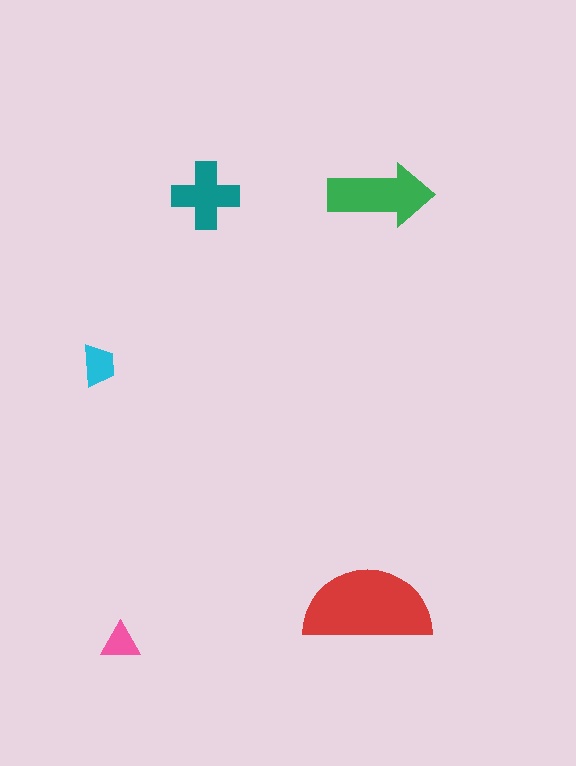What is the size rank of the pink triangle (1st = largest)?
5th.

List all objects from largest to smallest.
The red semicircle, the green arrow, the teal cross, the cyan trapezoid, the pink triangle.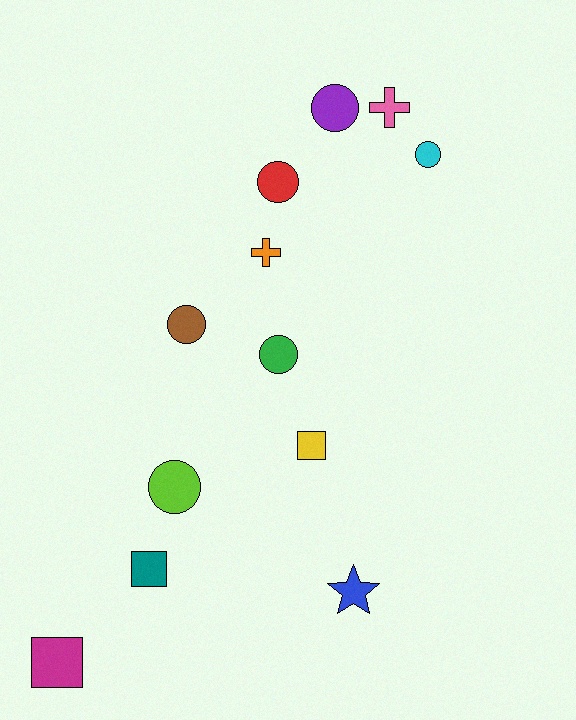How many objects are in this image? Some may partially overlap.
There are 12 objects.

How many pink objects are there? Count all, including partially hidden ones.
There is 1 pink object.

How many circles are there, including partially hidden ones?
There are 6 circles.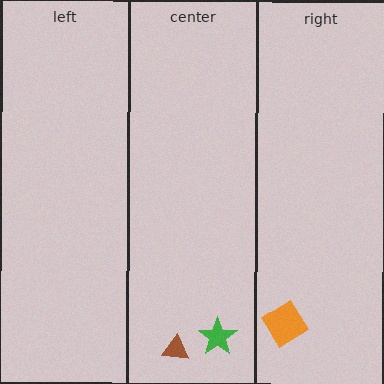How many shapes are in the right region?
1.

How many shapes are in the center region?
2.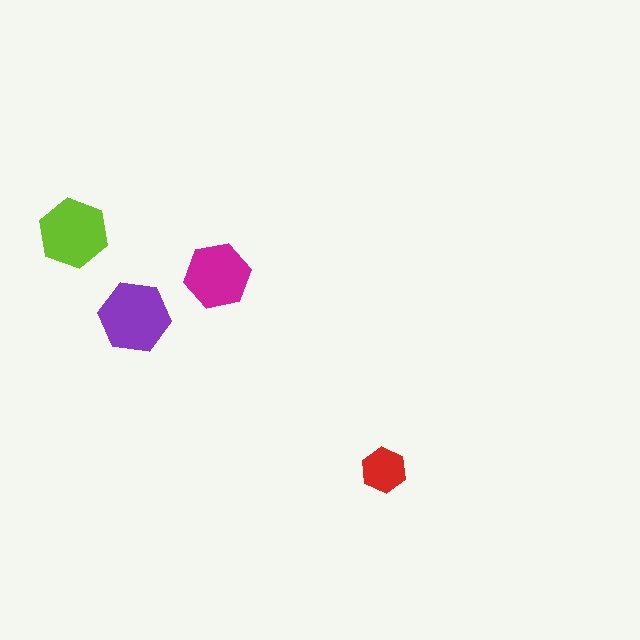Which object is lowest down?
The red hexagon is bottommost.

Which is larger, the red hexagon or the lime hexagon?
The lime one.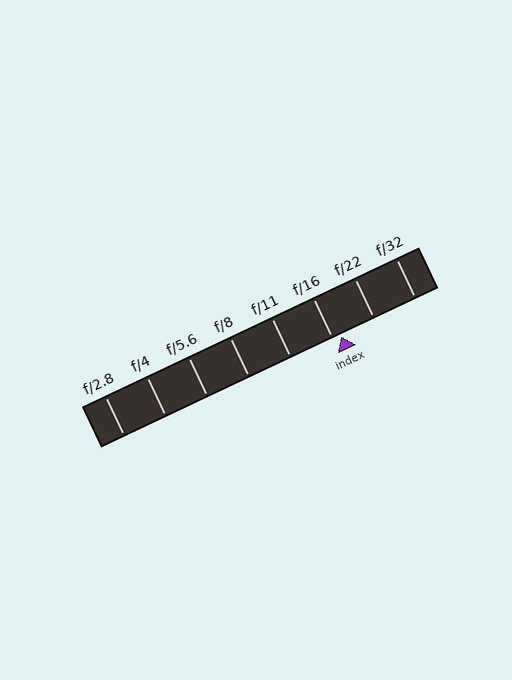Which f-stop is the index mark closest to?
The index mark is closest to f/16.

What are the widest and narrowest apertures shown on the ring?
The widest aperture shown is f/2.8 and the narrowest is f/32.